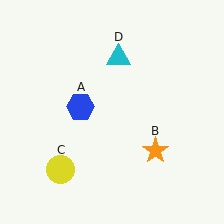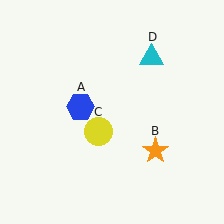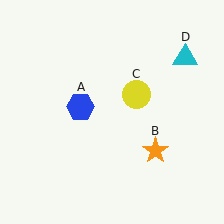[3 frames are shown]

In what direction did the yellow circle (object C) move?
The yellow circle (object C) moved up and to the right.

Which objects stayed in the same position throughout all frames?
Blue hexagon (object A) and orange star (object B) remained stationary.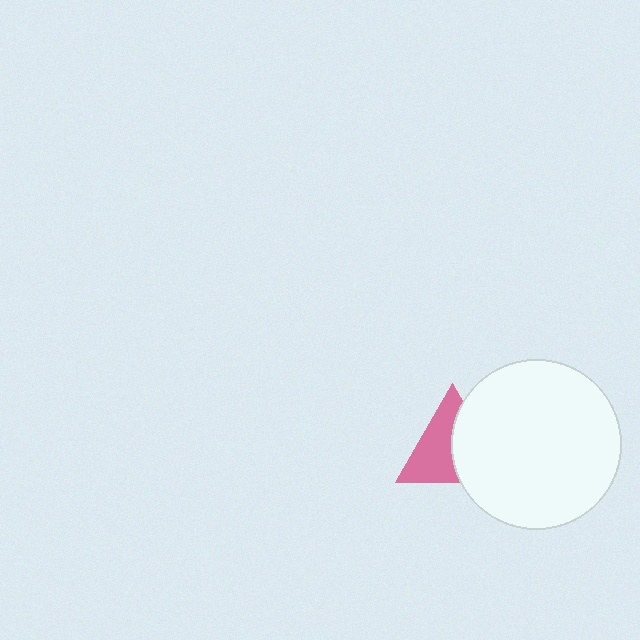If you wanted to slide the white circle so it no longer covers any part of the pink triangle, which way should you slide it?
Slide it right — that is the most direct way to separate the two shapes.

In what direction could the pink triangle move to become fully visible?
The pink triangle could move left. That would shift it out from behind the white circle entirely.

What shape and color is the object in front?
The object in front is a white circle.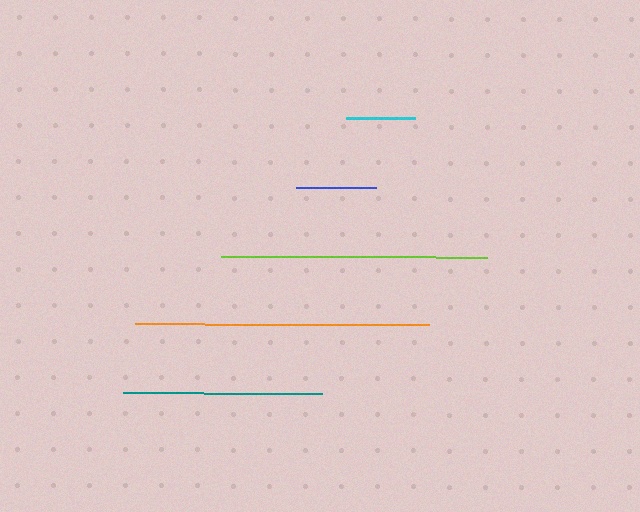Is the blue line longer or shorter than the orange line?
The orange line is longer than the blue line.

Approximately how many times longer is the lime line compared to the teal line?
The lime line is approximately 1.3 times the length of the teal line.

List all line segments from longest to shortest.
From longest to shortest: orange, lime, teal, blue, cyan.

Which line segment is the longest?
The orange line is the longest at approximately 293 pixels.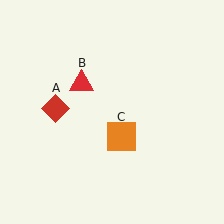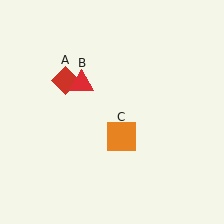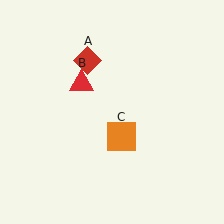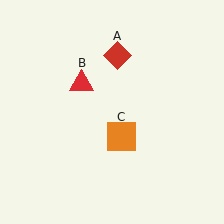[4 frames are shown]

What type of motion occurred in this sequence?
The red diamond (object A) rotated clockwise around the center of the scene.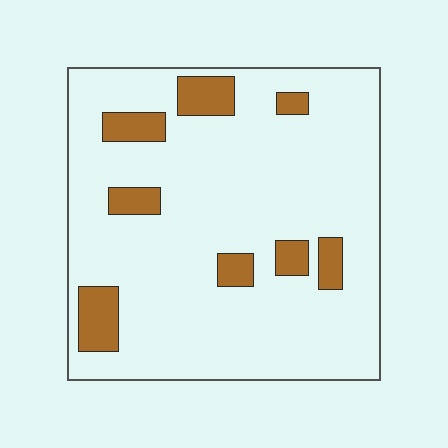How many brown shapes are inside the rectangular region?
8.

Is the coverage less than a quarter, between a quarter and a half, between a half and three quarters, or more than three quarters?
Less than a quarter.